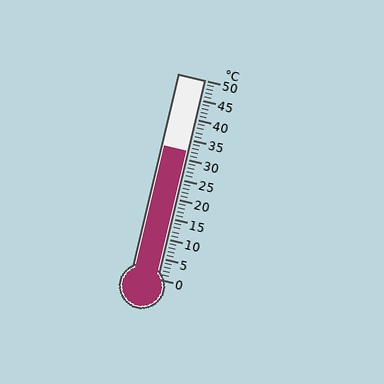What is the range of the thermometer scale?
The thermometer scale ranges from 0°C to 50°C.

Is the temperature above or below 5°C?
The temperature is above 5°C.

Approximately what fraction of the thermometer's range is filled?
The thermometer is filled to approximately 65% of its range.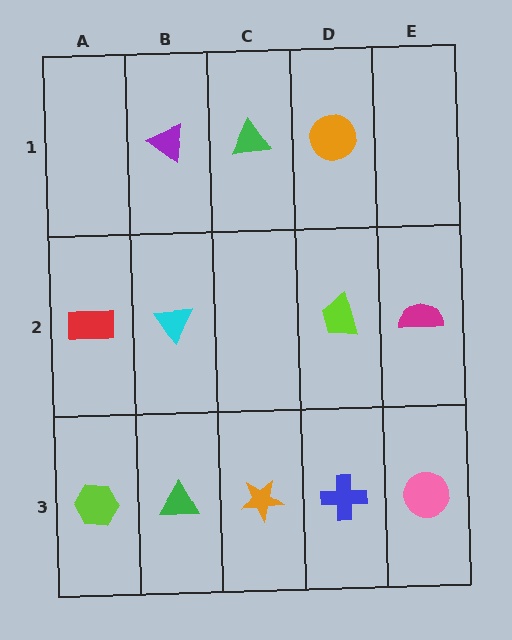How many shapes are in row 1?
3 shapes.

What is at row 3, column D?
A blue cross.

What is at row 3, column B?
A green triangle.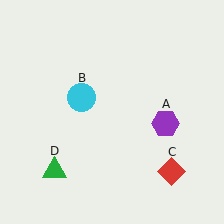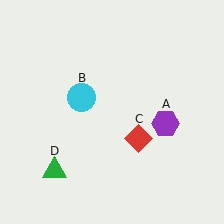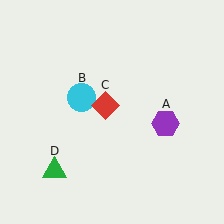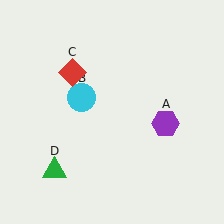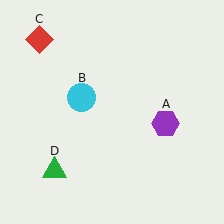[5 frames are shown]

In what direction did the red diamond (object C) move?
The red diamond (object C) moved up and to the left.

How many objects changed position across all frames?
1 object changed position: red diamond (object C).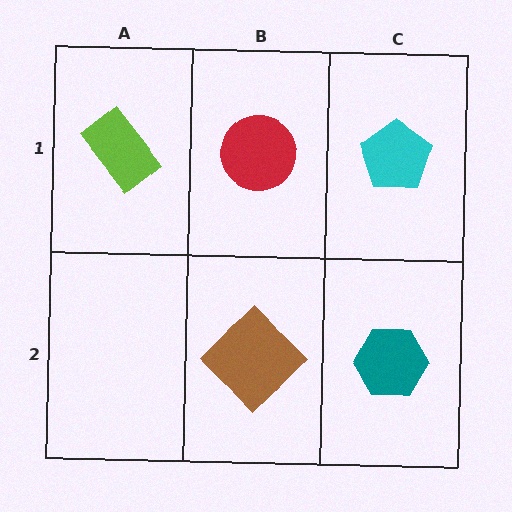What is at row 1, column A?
A lime rectangle.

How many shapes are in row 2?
2 shapes.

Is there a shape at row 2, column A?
No, that cell is empty.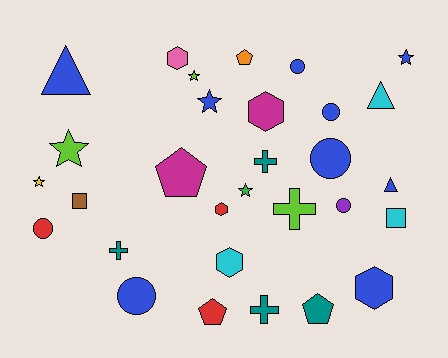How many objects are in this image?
There are 30 objects.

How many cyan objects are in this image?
There are 3 cyan objects.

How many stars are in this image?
There are 6 stars.